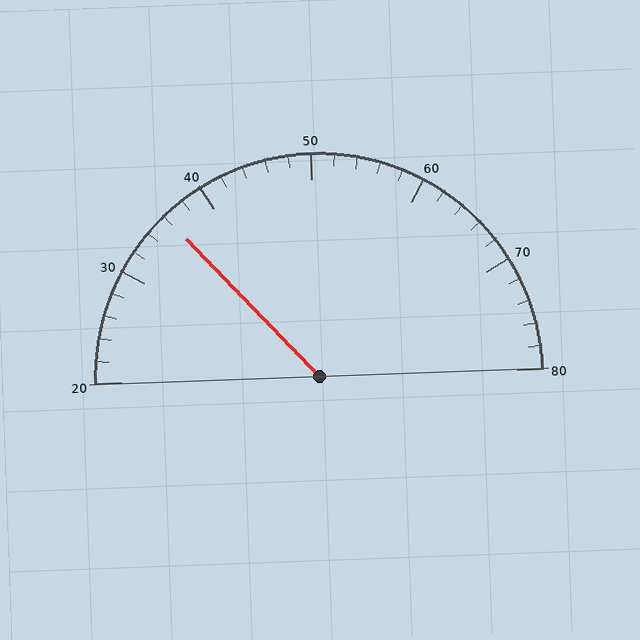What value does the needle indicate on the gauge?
The needle indicates approximately 36.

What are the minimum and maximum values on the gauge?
The gauge ranges from 20 to 80.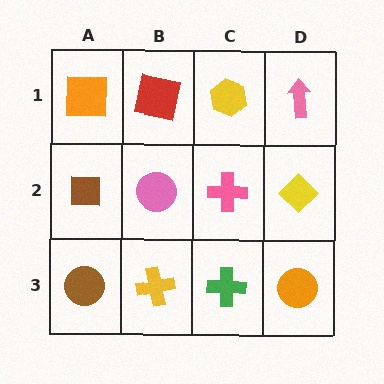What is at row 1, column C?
A yellow hexagon.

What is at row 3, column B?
A yellow cross.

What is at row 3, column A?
A brown circle.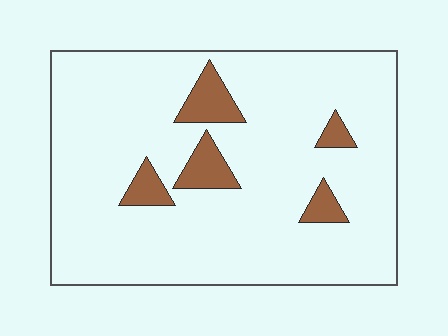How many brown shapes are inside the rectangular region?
5.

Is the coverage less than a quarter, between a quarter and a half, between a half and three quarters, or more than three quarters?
Less than a quarter.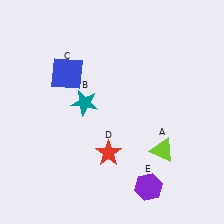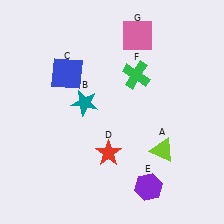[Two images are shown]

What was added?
A green cross (F), a pink square (G) were added in Image 2.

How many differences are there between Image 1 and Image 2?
There are 2 differences between the two images.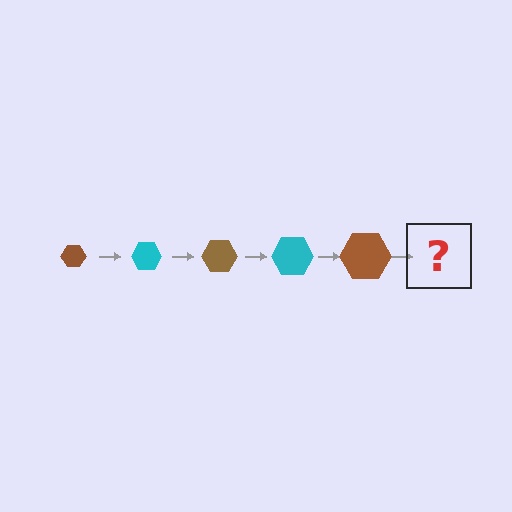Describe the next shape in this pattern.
It should be a cyan hexagon, larger than the previous one.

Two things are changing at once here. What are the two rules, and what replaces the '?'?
The two rules are that the hexagon grows larger each step and the color cycles through brown and cyan. The '?' should be a cyan hexagon, larger than the previous one.